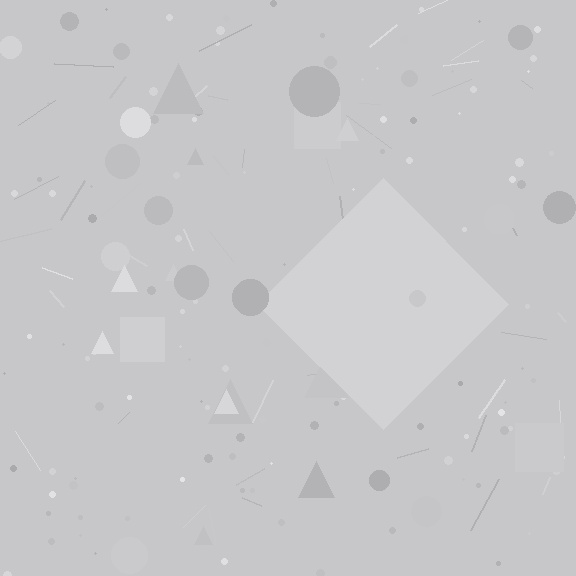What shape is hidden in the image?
A diamond is hidden in the image.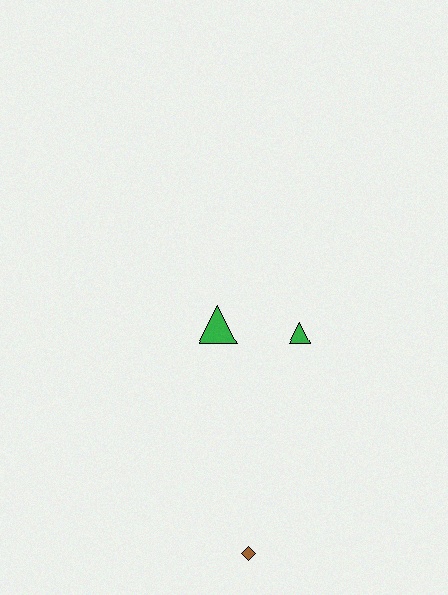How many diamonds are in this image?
There is 1 diamond.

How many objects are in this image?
There are 3 objects.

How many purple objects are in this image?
There are no purple objects.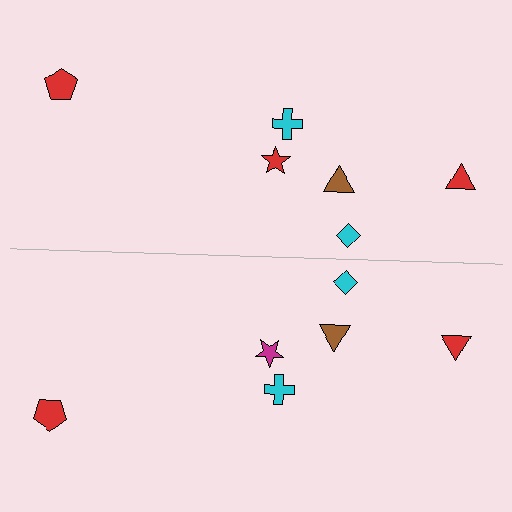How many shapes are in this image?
There are 12 shapes in this image.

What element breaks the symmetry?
The magenta star on the bottom side breaks the symmetry — its mirror counterpart is red.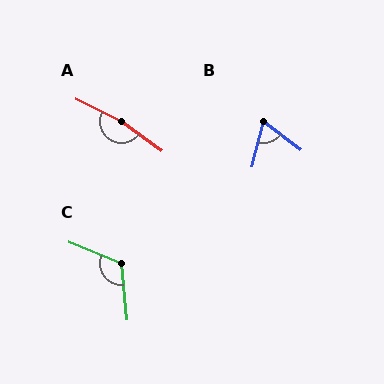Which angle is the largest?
A, at approximately 170 degrees.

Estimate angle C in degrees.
Approximately 118 degrees.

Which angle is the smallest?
B, at approximately 66 degrees.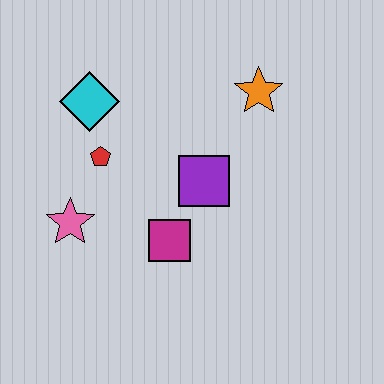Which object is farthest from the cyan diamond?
The orange star is farthest from the cyan diamond.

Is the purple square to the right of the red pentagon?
Yes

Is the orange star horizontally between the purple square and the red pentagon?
No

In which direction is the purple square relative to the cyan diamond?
The purple square is to the right of the cyan diamond.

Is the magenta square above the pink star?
No